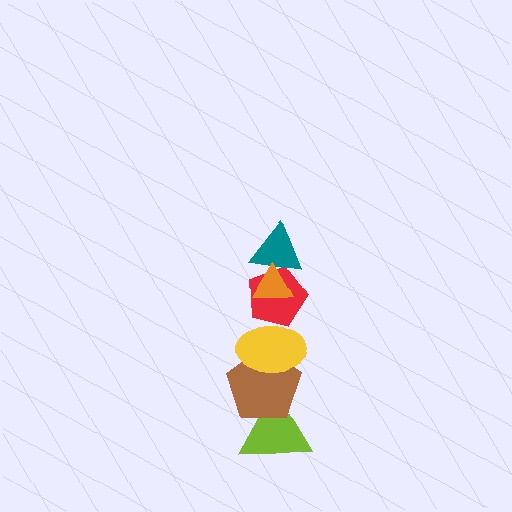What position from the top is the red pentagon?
The red pentagon is 3rd from the top.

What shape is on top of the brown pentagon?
The yellow ellipse is on top of the brown pentagon.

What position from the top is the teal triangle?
The teal triangle is 2nd from the top.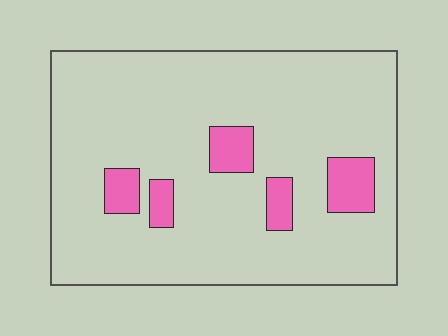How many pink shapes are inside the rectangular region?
5.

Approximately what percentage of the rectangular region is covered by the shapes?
Approximately 10%.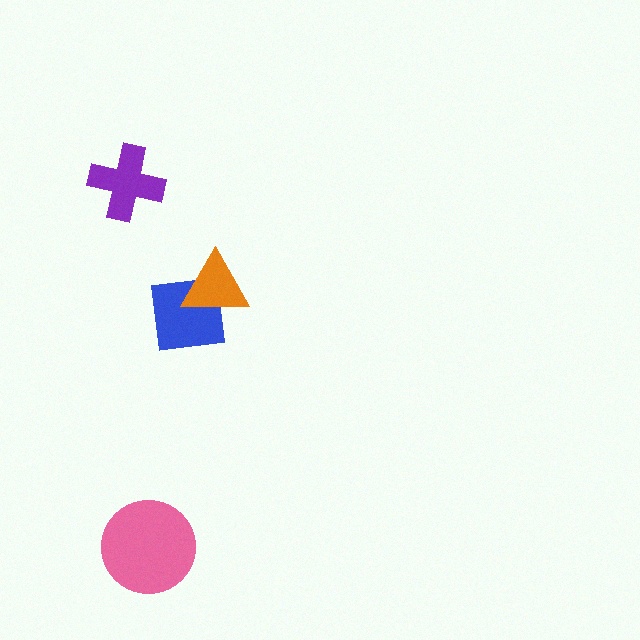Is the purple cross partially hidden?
No, no other shape covers it.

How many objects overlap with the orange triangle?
1 object overlaps with the orange triangle.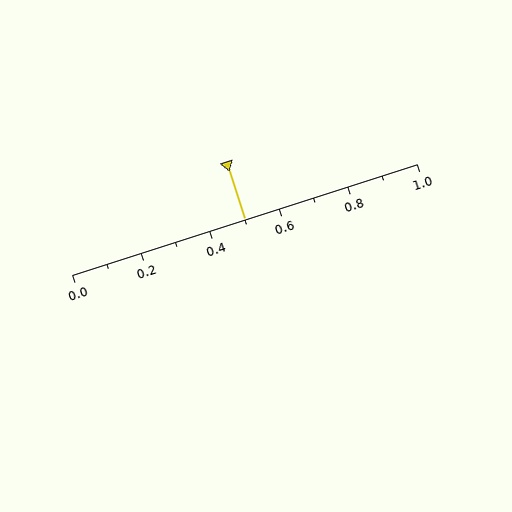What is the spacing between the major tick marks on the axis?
The major ticks are spaced 0.2 apart.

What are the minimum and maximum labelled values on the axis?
The axis runs from 0.0 to 1.0.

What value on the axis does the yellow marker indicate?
The marker indicates approximately 0.5.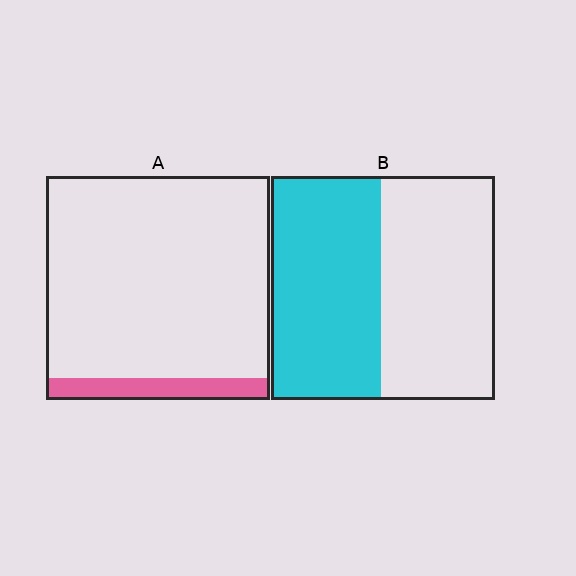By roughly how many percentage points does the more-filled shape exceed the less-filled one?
By roughly 40 percentage points (B over A).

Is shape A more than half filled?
No.